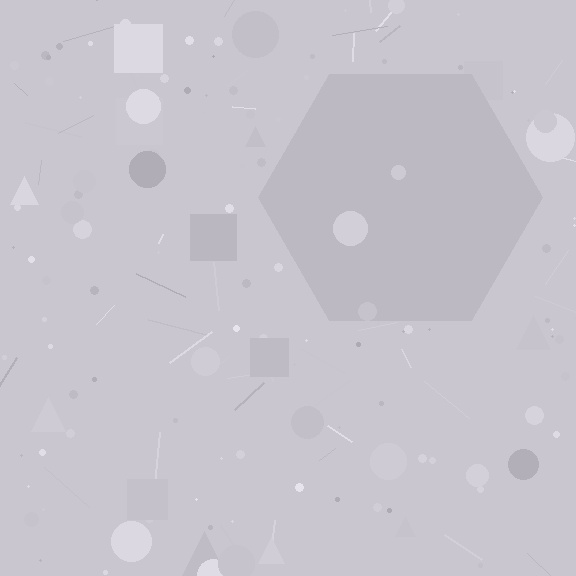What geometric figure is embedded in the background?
A hexagon is embedded in the background.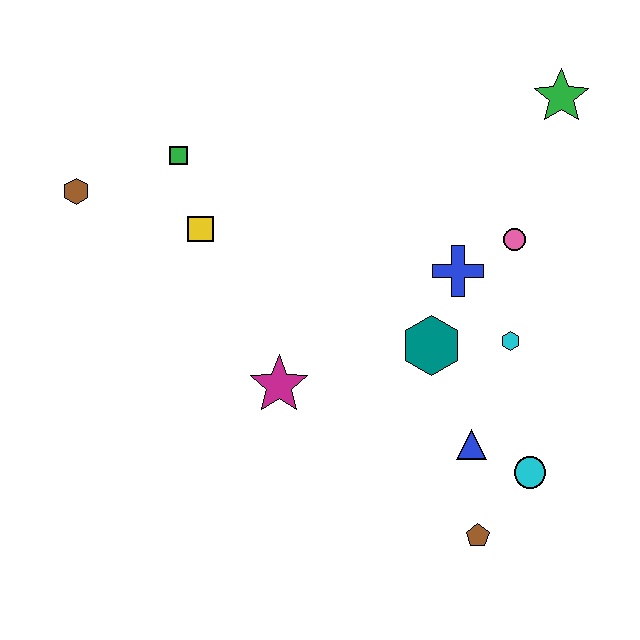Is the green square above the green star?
No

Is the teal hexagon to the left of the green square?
No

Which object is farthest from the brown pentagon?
The brown hexagon is farthest from the brown pentagon.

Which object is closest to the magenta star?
The teal hexagon is closest to the magenta star.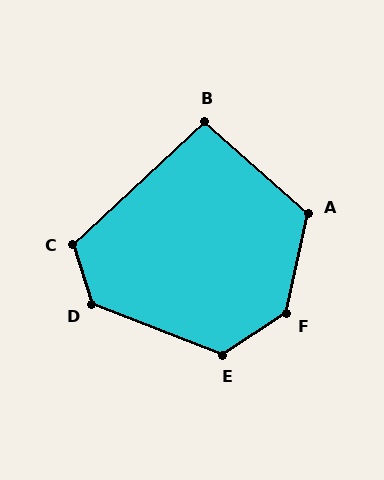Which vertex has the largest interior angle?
F, at approximately 136 degrees.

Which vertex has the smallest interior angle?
B, at approximately 95 degrees.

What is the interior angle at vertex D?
Approximately 129 degrees (obtuse).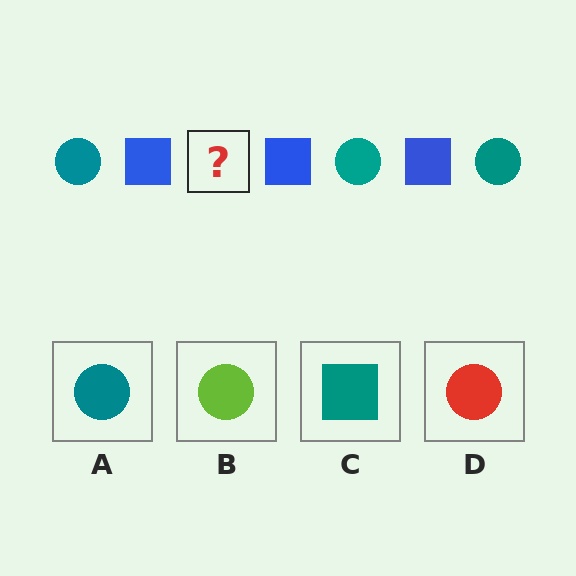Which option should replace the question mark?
Option A.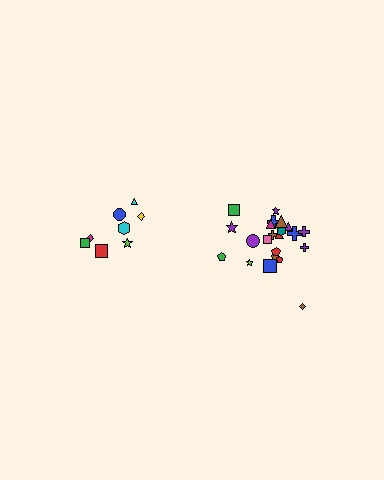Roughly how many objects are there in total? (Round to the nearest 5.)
Roughly 30 objects in total.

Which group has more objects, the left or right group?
The right group.